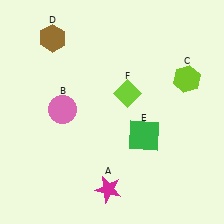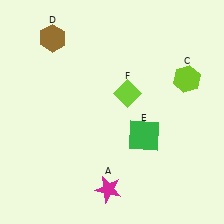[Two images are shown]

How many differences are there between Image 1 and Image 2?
There is 1 difference between the two images.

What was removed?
The pink circle (B) was removed in Image 2.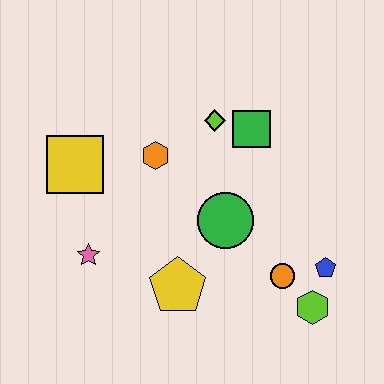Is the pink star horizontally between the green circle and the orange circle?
No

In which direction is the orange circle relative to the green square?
The orange circle is below the green square.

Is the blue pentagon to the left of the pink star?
No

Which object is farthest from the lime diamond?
The lime hexagon is farthest from the lime diamond.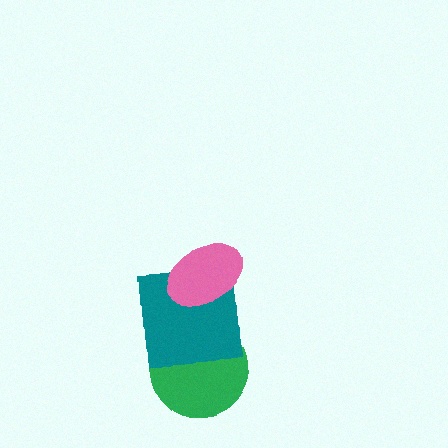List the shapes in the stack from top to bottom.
From top to bottom: the pink ellipse, the teal square, the green circle.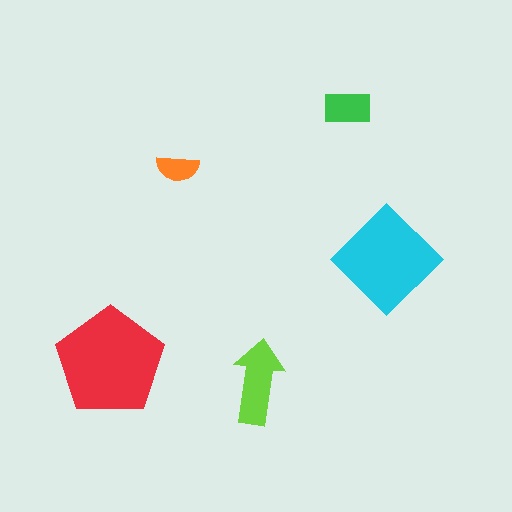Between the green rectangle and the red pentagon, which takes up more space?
The red pentagon.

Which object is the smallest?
The orange semicircle.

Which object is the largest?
The red pentagon.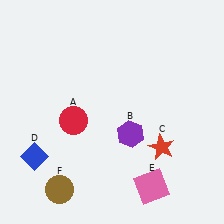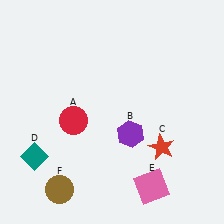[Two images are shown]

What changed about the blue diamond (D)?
In Image 1, D is blue. In Image 2, it changed to teal.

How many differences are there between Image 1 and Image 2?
There is 1 difference between the two images.